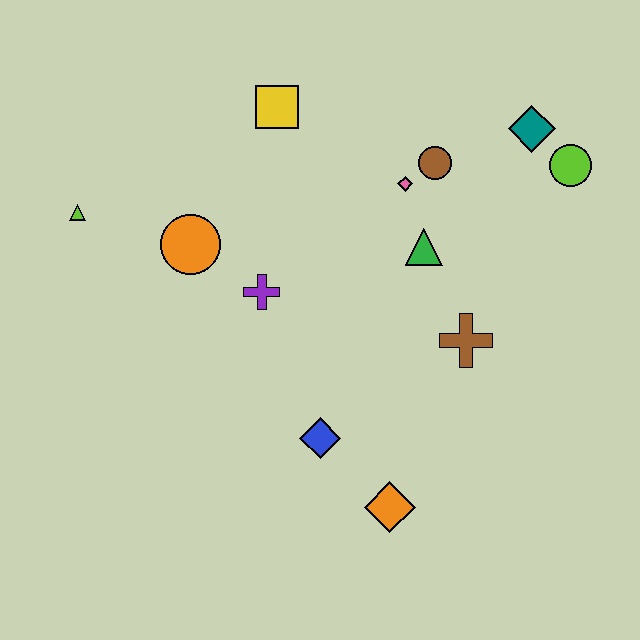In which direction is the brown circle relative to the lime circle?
The brown circle is to the left of the lime circle.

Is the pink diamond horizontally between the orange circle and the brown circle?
Yes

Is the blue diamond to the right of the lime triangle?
Yes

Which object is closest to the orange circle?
The purple cross is closest to the orange circle.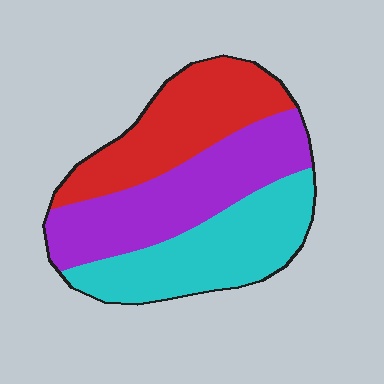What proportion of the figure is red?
Red covers roughly 30% of the figure.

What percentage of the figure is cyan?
Cyan takes up between a sixth and a third of the figure.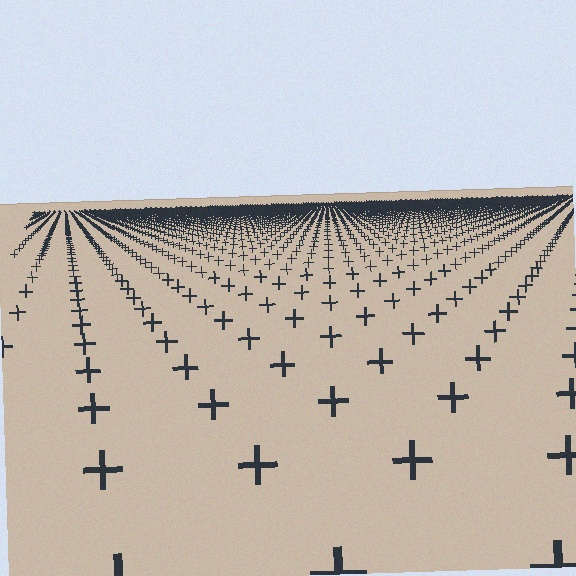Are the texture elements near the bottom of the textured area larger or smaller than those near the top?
Larger. Near the bottom, elements are closer to the viewer and appear at a bigger on-screen size.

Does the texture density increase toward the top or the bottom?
Density increases toward the top.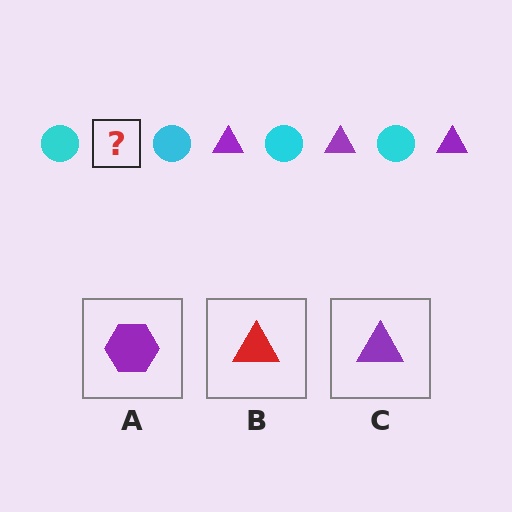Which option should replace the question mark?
Option C.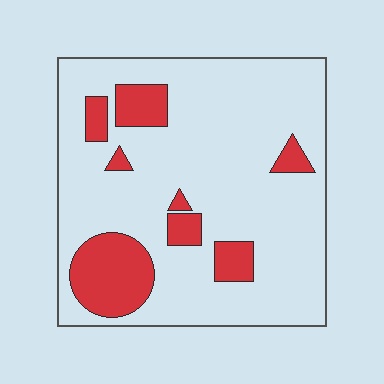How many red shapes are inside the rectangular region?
8.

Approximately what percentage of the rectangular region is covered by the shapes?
Approximately 20%.